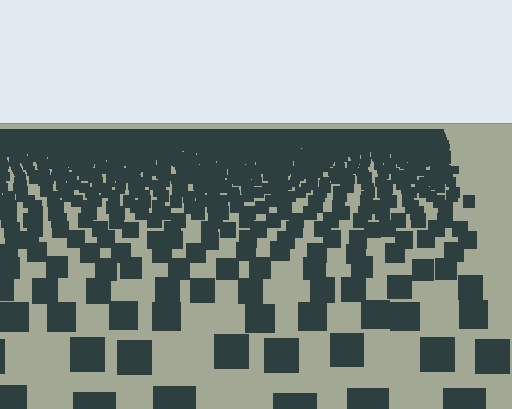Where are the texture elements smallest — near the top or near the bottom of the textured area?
Near the top.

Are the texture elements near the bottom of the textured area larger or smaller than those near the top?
Larger. Near the bottom, elements are closer to the viewer and appear at a bigger on-screen size.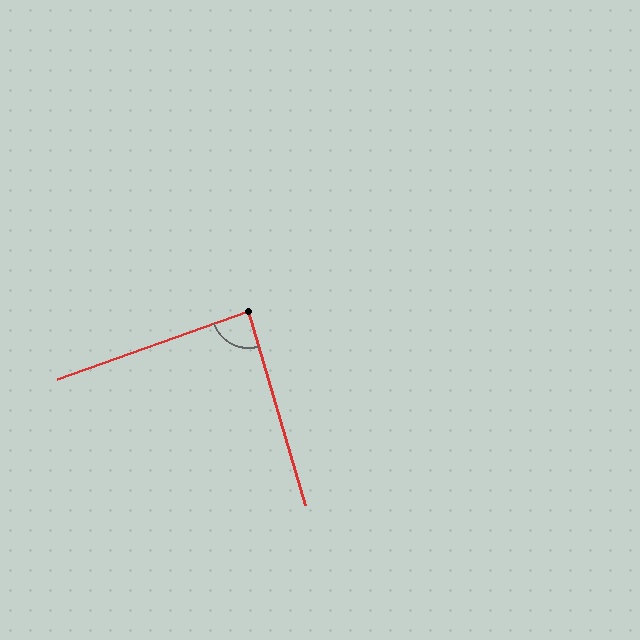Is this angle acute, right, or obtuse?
It is approximately a right angle.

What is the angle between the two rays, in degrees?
Approximately 87 degrees.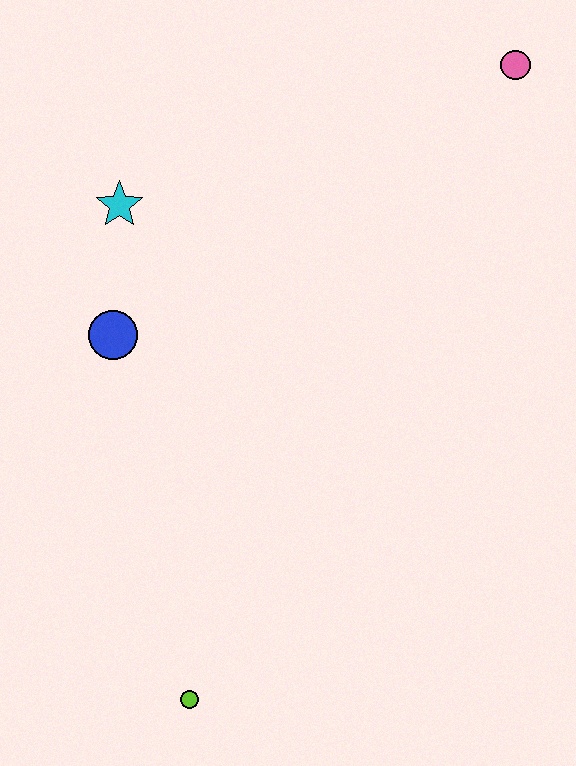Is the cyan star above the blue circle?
Yes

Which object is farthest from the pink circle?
The lime circle is farthest from the pink circle.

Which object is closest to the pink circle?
The cyan star is closest to the pink circle.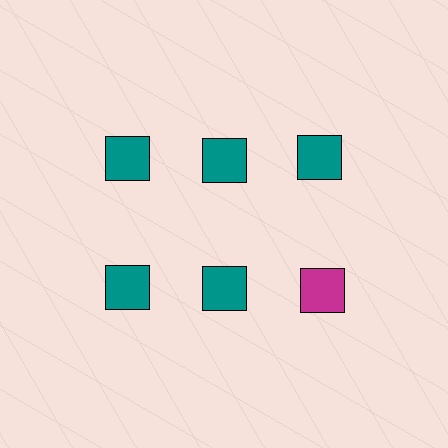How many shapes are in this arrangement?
There are 6 shapes arranged in a grid pattern.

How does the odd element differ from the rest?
It has a different color: magenta instead of teal.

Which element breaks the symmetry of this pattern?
The magenta square in the second row, center column breaks the symmetry. All other shapes are teal squares.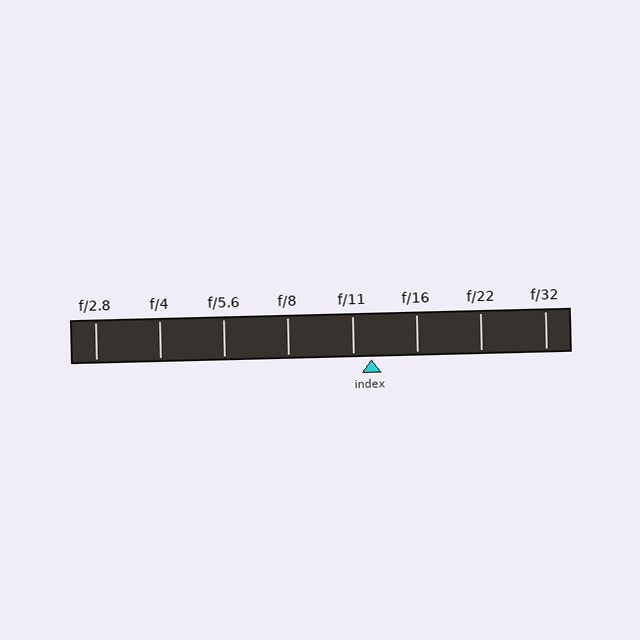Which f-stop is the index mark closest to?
The index mark is closest to f/11.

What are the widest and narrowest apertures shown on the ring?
The widest aperture shown is f/2.8 and the narrowest is f/32.